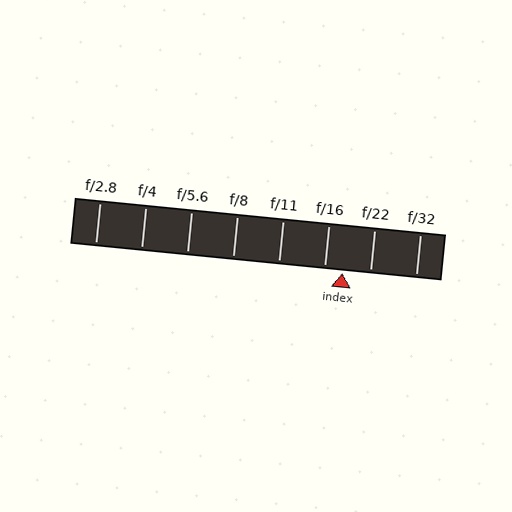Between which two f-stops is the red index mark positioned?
The index mark is between f/16 and f/22.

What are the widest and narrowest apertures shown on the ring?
The widest aperture shown is f/2.8 and the narrowest is f/32.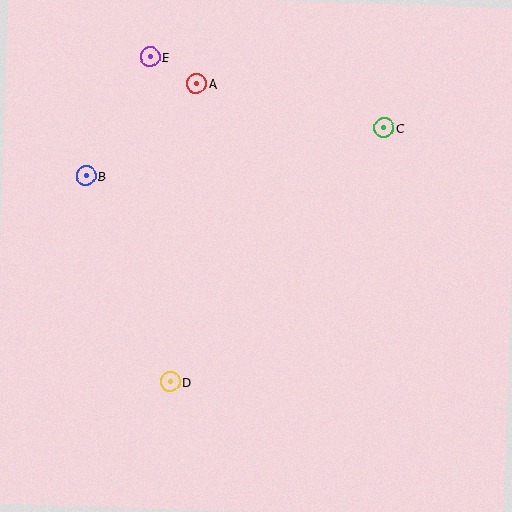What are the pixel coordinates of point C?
Point C is at (384, 128).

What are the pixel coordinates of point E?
Point E is at (150, 57).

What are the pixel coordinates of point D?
Point D is at (170, 382).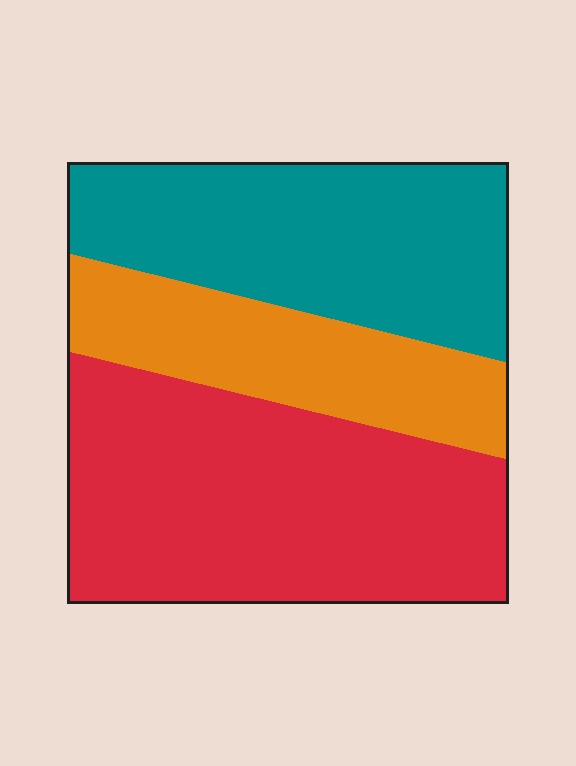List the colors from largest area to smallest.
From largest to smallest: red, teal, orange.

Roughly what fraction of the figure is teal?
Teal covers 33% of the figure.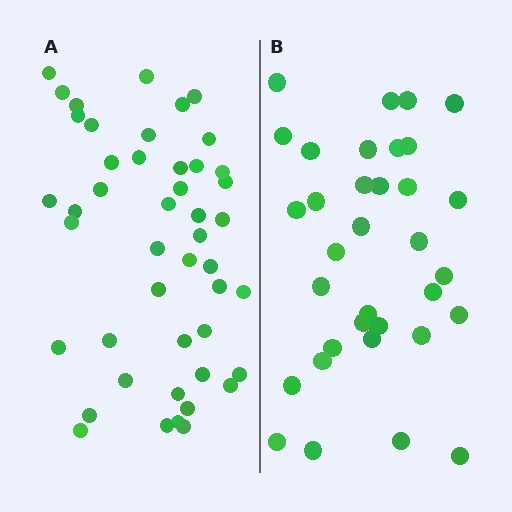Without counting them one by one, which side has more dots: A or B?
Region A (the left region) has more dots.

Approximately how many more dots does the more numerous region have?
Region A has roughly 12 or so more dots than region B.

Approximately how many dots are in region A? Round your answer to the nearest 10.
About 50 dots. (The exact count is 46, which rounds to 50.)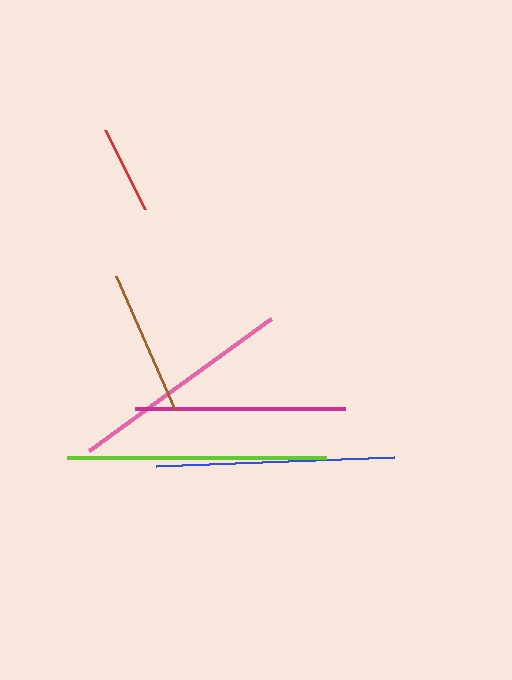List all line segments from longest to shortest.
From longest to shortest: lime, blue, pink, magenta, brown, red.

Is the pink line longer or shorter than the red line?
The pink line is longer than the red line.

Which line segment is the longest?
The lime line is the longest at approximately 259 pixels.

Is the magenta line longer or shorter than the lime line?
The lime line is longer than the magenta line.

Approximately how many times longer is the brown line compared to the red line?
The brown line is approximately 1.7 times the length of the red line.